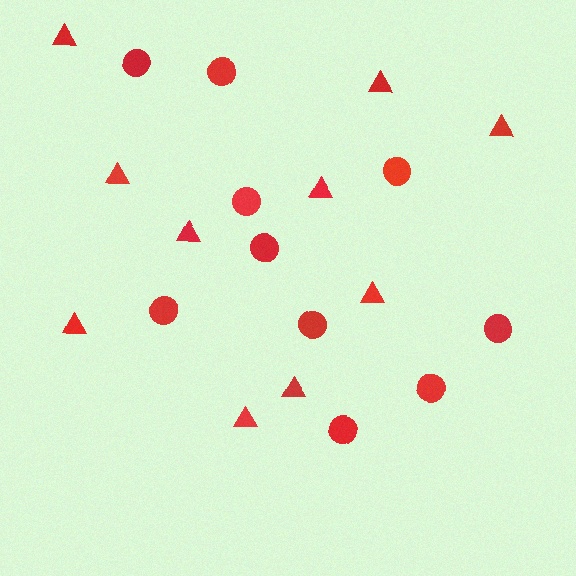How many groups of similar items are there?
There are 2 groups: one group of circles (10) and one group of triangles (10).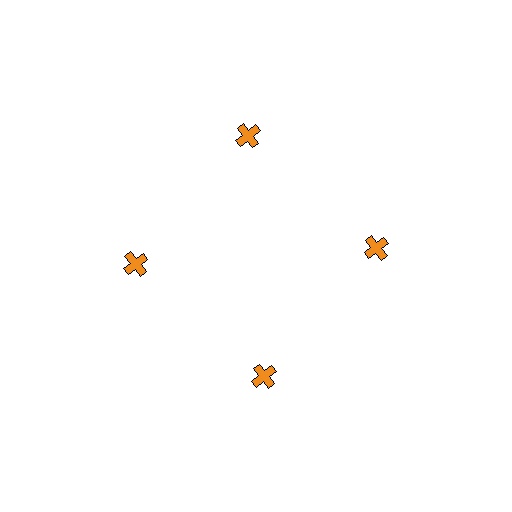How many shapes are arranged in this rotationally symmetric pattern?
There are 4 shapes, arranged in 4 groups of 1.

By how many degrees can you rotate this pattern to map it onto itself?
The pattern maps onto itself every 90 degrees of rotation.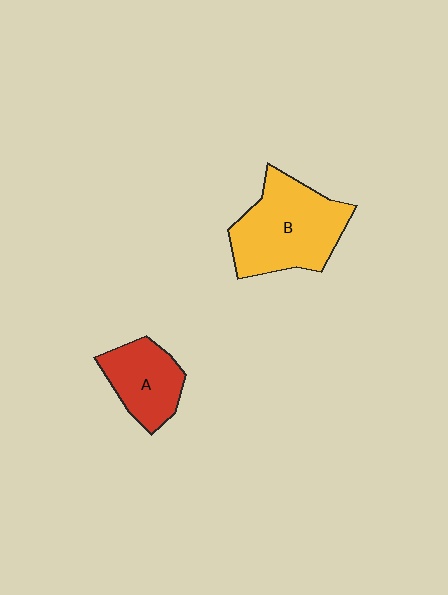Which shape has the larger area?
Shape B (yellow).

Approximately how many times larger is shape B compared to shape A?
Approximately 1.7 times.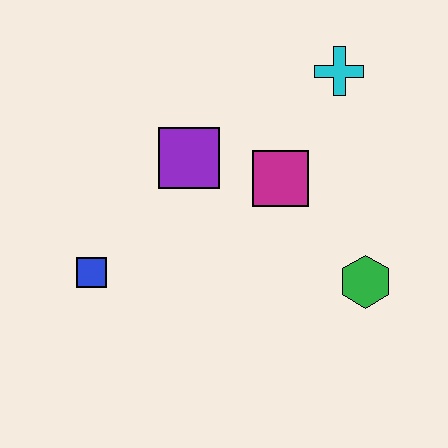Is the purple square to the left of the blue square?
No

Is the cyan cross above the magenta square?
Yes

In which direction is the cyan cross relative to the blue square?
The cyan cross is to the right of the blue square.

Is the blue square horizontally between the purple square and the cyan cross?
No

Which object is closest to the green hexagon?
The magenta square is closest to the green hexagon.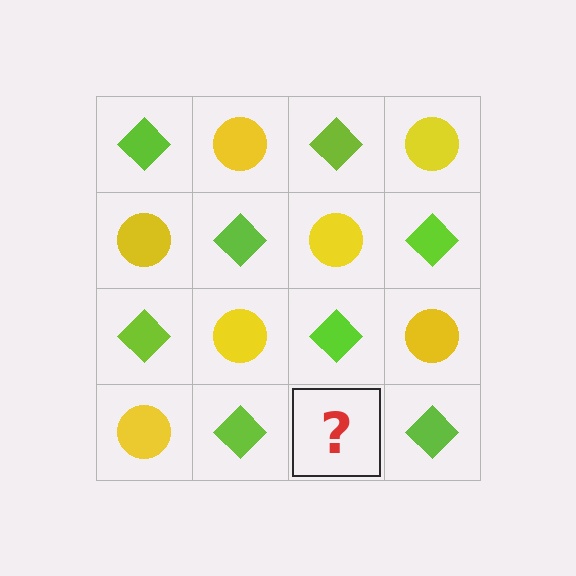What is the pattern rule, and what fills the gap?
The rule is that it alternates lime diamond and yellow circle in a checkerboard pattern. The gap should be filled with a yellow circle.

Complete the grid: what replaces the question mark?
The question mark should be replaced with a yellow circle.